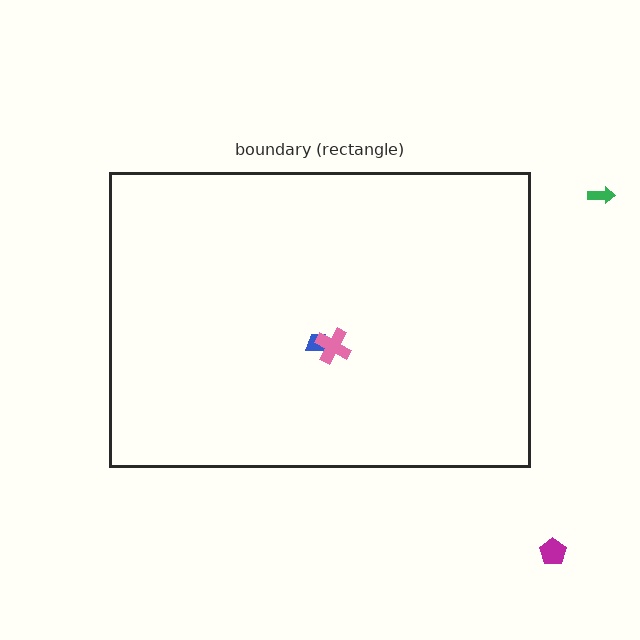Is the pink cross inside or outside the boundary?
Inside.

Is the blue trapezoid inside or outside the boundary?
Inside.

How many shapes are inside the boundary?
2 inside, 2 outside.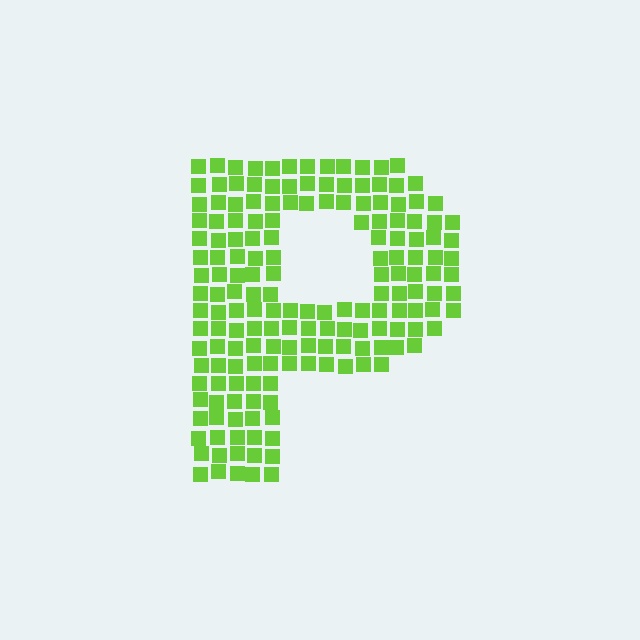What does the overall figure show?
The overall figure shows the letter P.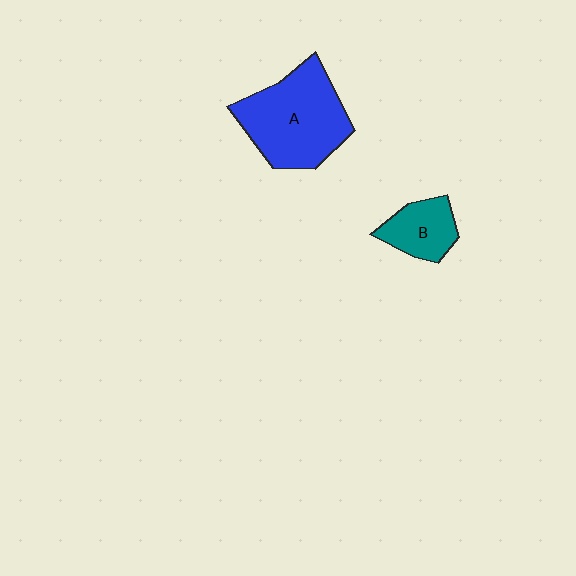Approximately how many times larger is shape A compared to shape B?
Approximately 2.3 times.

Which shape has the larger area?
Shape A (blue).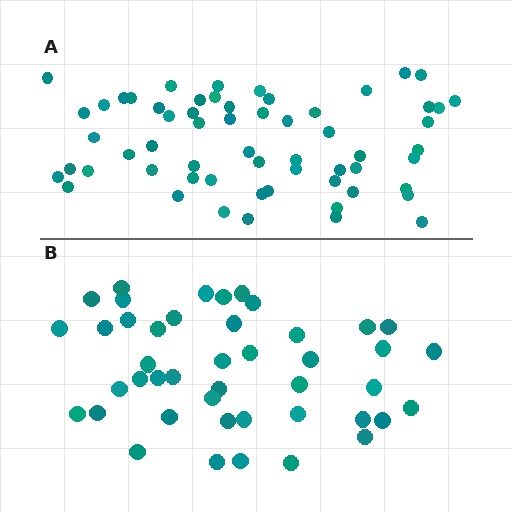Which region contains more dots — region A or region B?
Region A (the top region) has more dots.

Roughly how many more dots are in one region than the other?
Region A has approximately 15 more dots than region B.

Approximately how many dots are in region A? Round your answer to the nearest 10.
About 60 dots.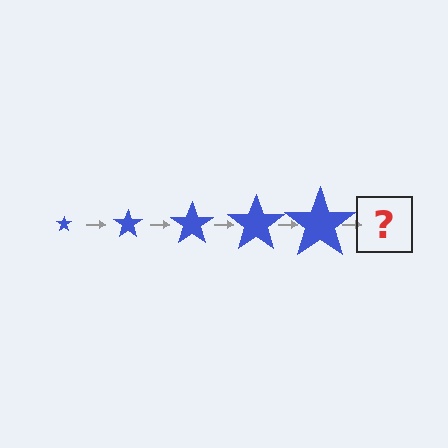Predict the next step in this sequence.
The next step is a blue star, larger than the previous one.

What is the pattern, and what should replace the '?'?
The pattern is that the star gets progressively larger each step. The '?' should be a blue star, larger than the previous one.